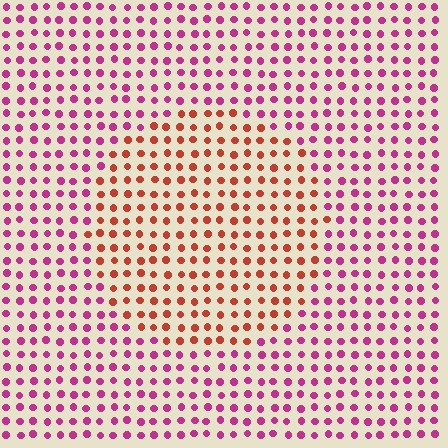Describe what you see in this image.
The image is filled with small magenta elements in a uniform arrangement. A circle-shaped region is visible where the elements are tinted to a slightly different hue, forming a subtle color boundary.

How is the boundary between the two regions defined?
The boundary is defined purely by a slight shift in hue (about 46 degrees). Spacing, size, and orientation are identical on both sides.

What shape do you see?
I see a circle.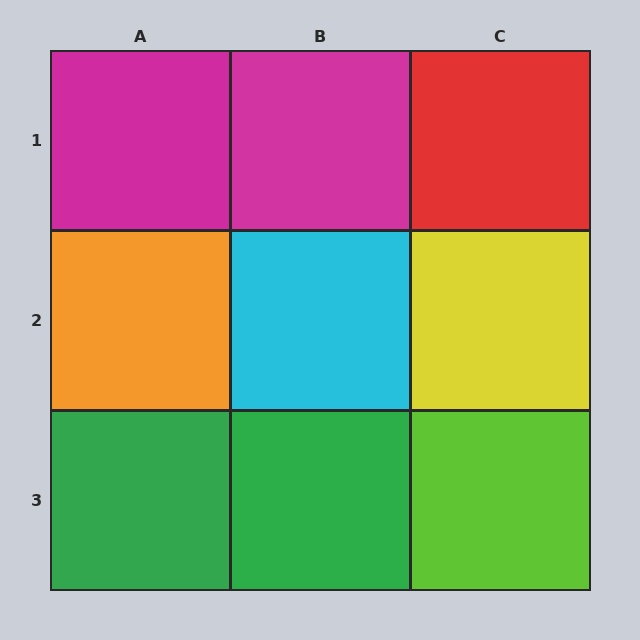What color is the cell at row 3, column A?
Green.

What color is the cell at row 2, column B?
Cyan.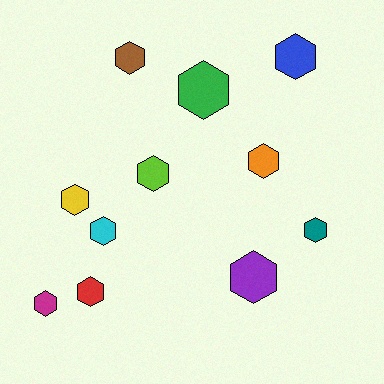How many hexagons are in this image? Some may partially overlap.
There are 11 hexagons.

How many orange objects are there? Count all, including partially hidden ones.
There is 1 orange object.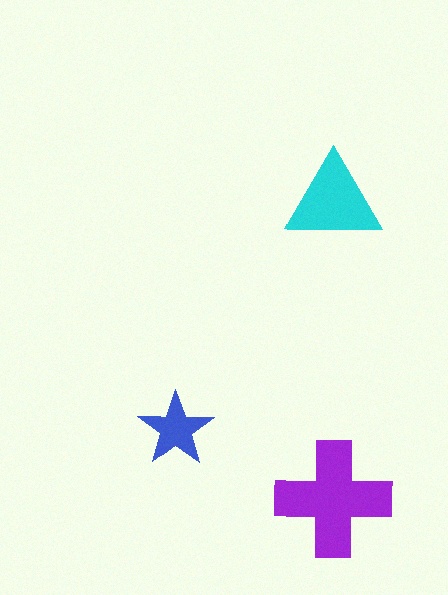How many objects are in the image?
There are 3 objects in the image.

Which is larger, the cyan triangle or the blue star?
The cyan triangle.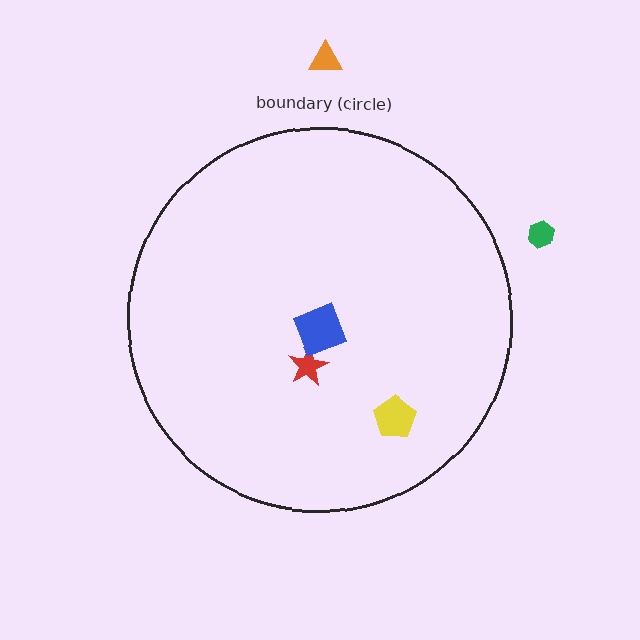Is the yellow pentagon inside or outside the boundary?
Inside.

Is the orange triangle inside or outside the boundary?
Outside.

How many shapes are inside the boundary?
3 inside, 2 outside.